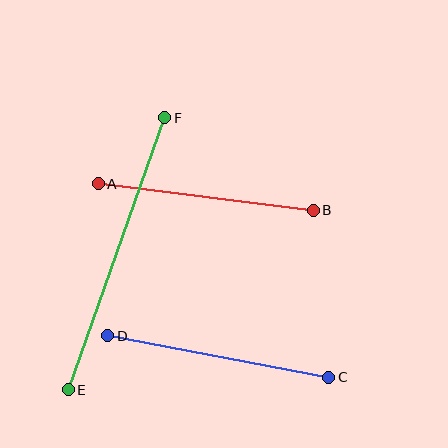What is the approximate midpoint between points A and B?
The midpoint is at approximately (206, 197) pixels.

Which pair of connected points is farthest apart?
Points E and F are farthest apart.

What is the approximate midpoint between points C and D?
The midpoint is at approximately (218, 356) pixels.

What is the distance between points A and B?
The distance is approximately 217 pixels.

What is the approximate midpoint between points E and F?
The midpoint is at approximately (117, 254) pixels.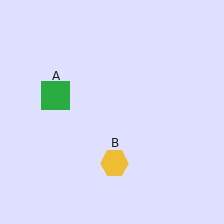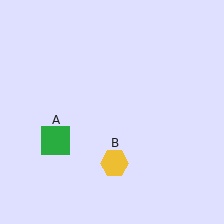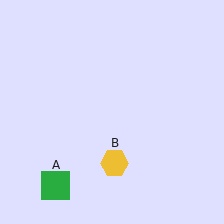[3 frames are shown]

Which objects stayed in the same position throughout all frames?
Yellow hexagon (object B) remained stationary.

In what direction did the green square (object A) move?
The green square (object A) moved down.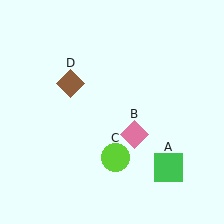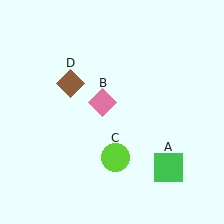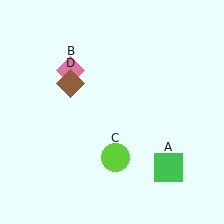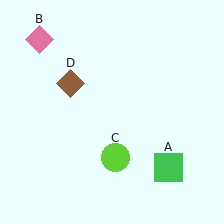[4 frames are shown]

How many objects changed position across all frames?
1 object changed position: pink diamond (object B).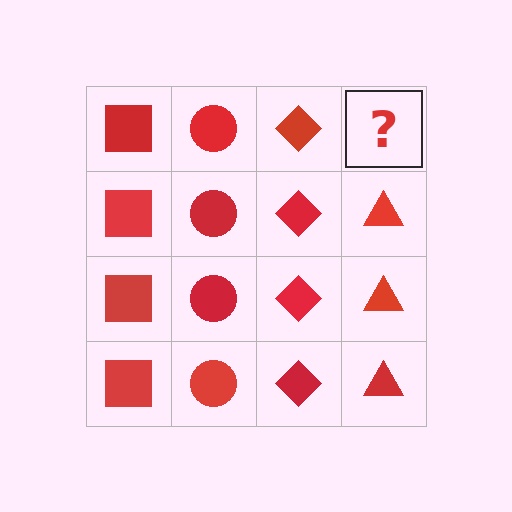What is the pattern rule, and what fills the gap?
The rule is that each column has a consistent shape. The gap should be filled with a red triangle.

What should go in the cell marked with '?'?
The missing cell should contain a red triangle.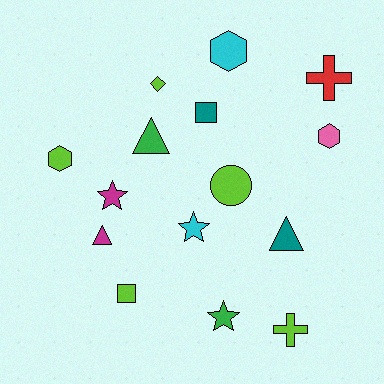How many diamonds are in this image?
There is 1 diamond.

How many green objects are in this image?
There are 2 green objects.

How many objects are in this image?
There are 15 objects.